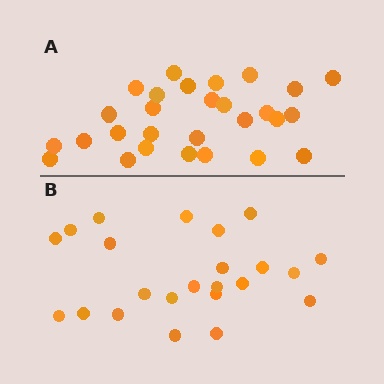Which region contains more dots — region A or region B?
Region A (the top region) has more dots.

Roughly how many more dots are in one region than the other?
Region A has about 5 more dots than region B.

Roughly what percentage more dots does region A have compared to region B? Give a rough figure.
About 20% more.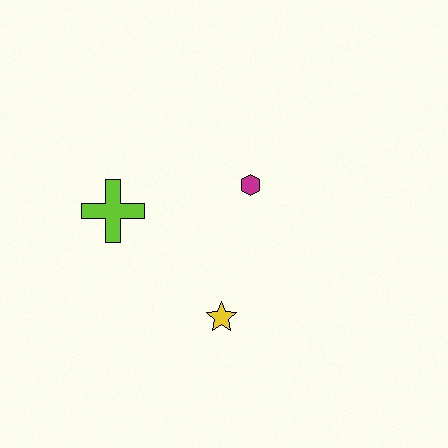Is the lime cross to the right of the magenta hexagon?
No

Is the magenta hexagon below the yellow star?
No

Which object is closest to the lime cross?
The magenta hexagon is closest to the lime cross.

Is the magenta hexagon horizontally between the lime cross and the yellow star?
No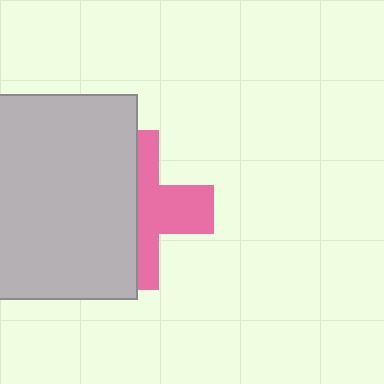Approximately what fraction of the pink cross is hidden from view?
Roughly 54% of the pink cross is hidden behind the light gray rectangle.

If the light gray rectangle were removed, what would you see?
You would see the complete pink cross.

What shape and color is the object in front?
The object in front is a light gray rectangle.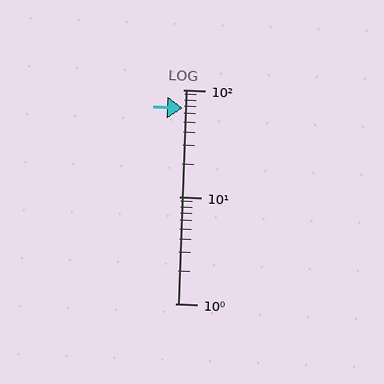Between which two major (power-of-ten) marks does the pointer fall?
The pointer is between 10 and 100.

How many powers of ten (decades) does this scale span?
The scale spans 2 decades, from 1 to 100.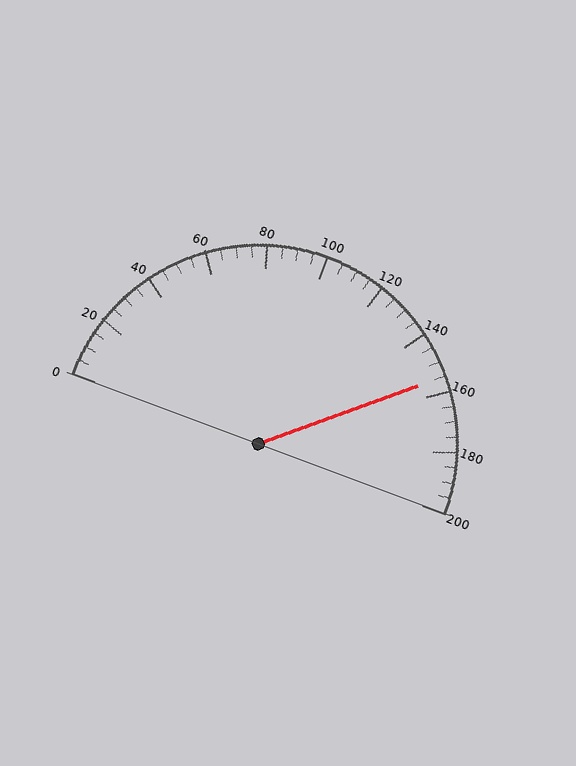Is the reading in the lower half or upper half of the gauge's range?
The reading is in the upper half of the range (0 to 200).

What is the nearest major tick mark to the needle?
The nearest major tick mark is 160.